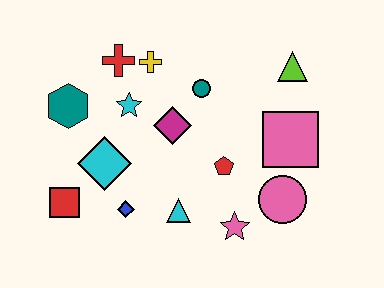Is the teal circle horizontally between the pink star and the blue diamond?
Yes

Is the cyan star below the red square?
No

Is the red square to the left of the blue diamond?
Yes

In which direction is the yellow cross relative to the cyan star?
The yellow cross is above the cyan star.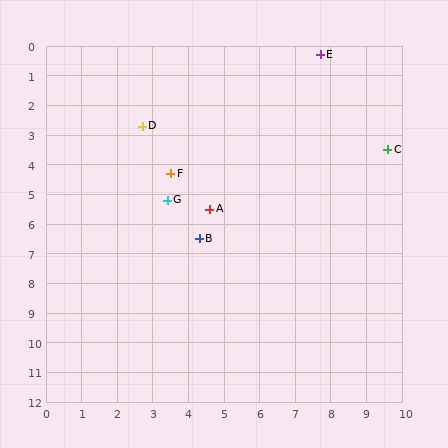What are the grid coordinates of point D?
Point D is at approximately (2.7, 2.7).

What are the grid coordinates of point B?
Point B is at approximately (4.3, 6.5).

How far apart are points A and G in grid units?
Points A and G are about 1.2 grid units apart.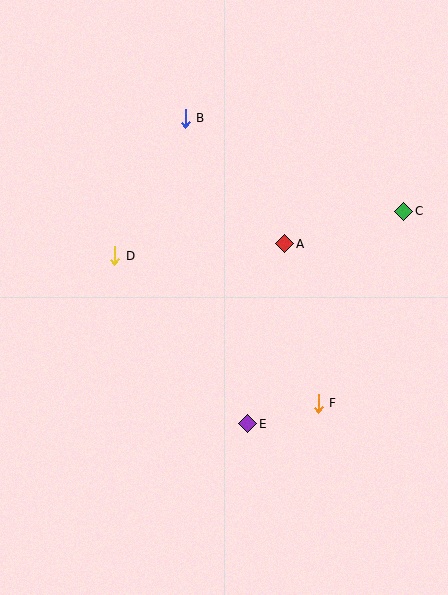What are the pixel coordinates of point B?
Point B is at (185, 118).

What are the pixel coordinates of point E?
Point E is at (248, 424).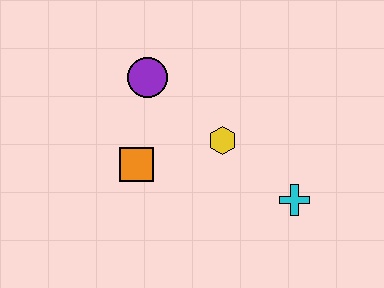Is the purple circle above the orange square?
Yes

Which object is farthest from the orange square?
The cyan cross is farthest from the orange square.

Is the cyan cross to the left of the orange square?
No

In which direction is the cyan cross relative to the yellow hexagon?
The cyan cross is to the right of the yellow hexagon.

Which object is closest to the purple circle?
The orange square is closest to the purple circle.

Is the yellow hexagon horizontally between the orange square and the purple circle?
No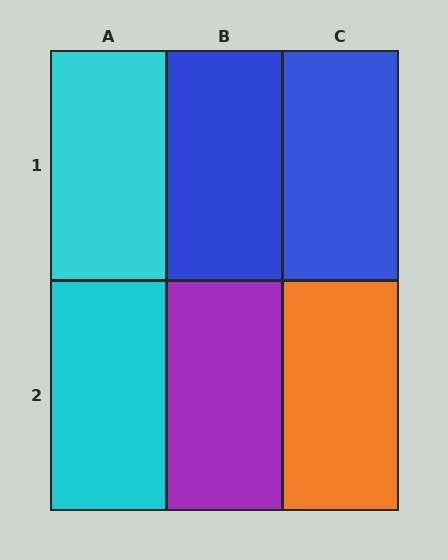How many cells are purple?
1 cell is purple.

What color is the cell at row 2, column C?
Orange.